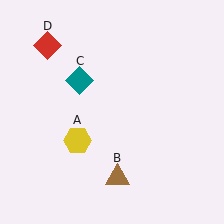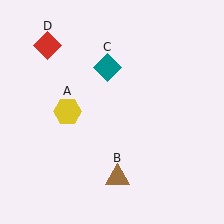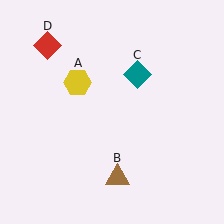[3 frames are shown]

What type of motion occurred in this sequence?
The yellow hexagon (object A), teal diamond (object C) rotated clockwise around the center of the scene.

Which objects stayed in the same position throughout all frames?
Brown triangle (object B) and red diamond (object D) remained stationary.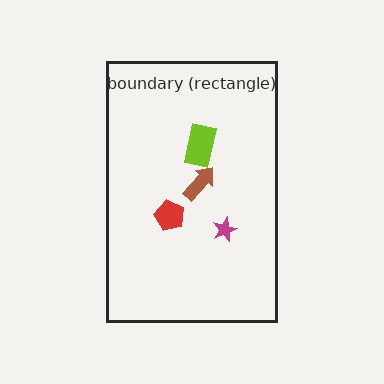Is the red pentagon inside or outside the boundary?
Inside.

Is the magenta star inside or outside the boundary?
Inside.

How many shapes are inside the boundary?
4 inside, 0 outside.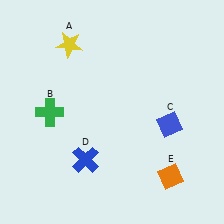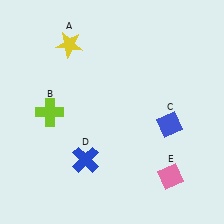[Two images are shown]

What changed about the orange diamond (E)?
In Image 1, E is orange. In Image 2, it changed to pink.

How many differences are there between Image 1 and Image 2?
There are 2 differences between the two images.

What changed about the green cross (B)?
In Image 1, B is green. In Image 2, it changed to lime.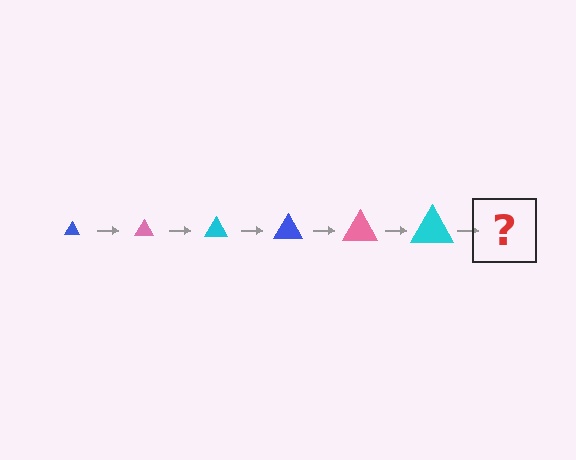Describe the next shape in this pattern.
It should be a blue triangle, larger than the previous one.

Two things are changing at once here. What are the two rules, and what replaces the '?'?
The two rules are that the triangle grows larger each step and the color cycles through blue, pink, and cyan. The '?' should be a blue triangle, larger than the previous one.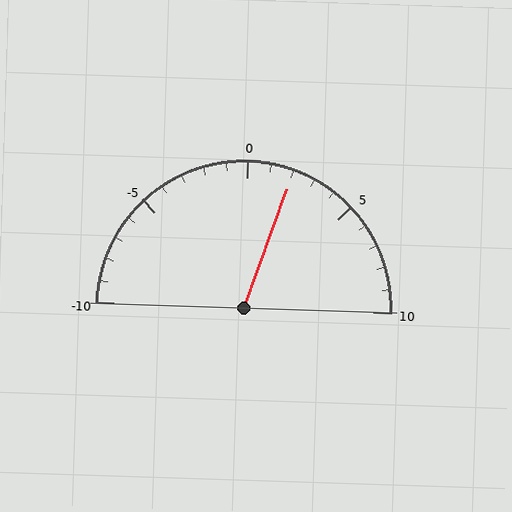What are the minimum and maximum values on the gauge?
The gauge ranges from -10 to 10.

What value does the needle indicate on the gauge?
The needle indicates approximately 2.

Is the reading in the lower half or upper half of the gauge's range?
The reading is in the upper half of the range (-10 to 10).